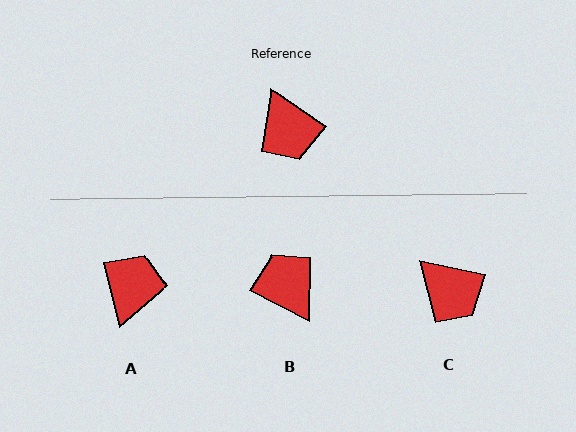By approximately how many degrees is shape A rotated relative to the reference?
Approximately 139 degrees counter-clockwise.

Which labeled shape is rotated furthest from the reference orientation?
B, about 172 degrees away.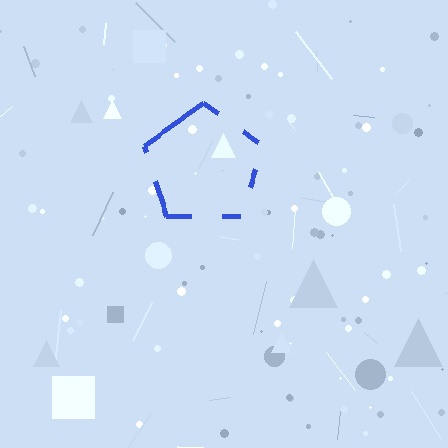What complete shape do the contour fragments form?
The contour fragments form a pentagon.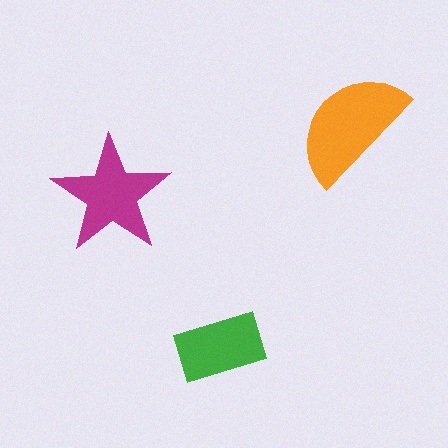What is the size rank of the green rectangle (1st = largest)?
3rd.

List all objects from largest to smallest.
The orange semicircle, the magenta star, the green rectangle.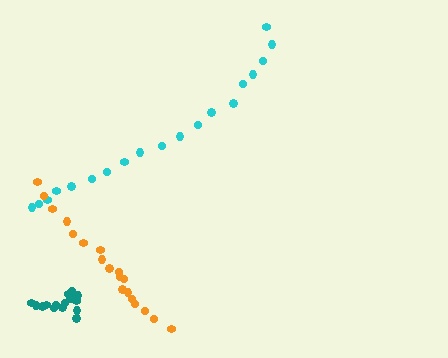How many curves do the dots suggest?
There are 3 distinct paths.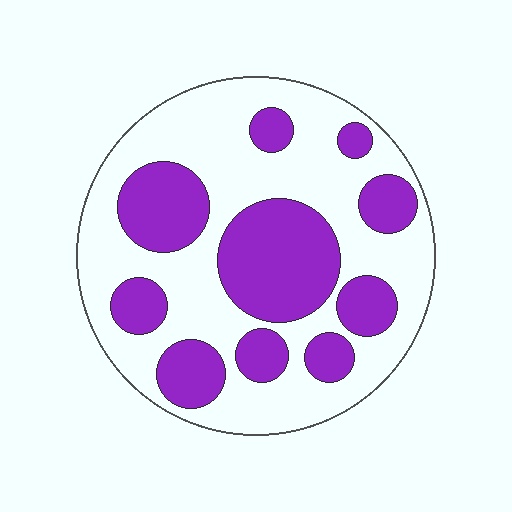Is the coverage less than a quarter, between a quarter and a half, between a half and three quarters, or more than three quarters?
Between a quarter and a half.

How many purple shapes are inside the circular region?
10.